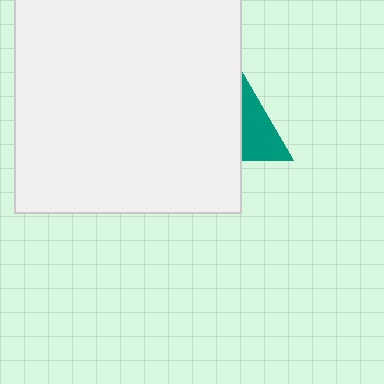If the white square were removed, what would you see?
You would see the complete teal triangle.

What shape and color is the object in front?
The object in front is a white square.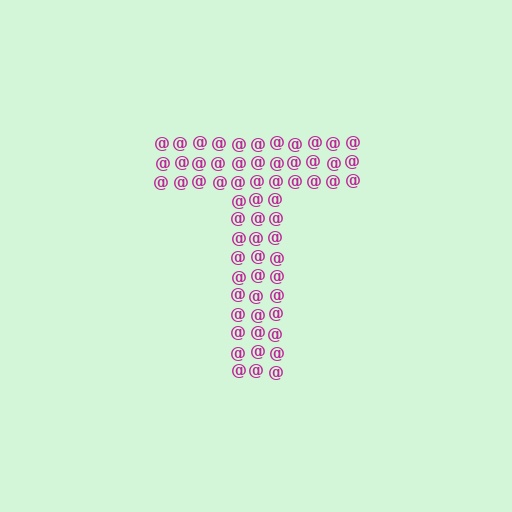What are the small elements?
The small elements are at signs.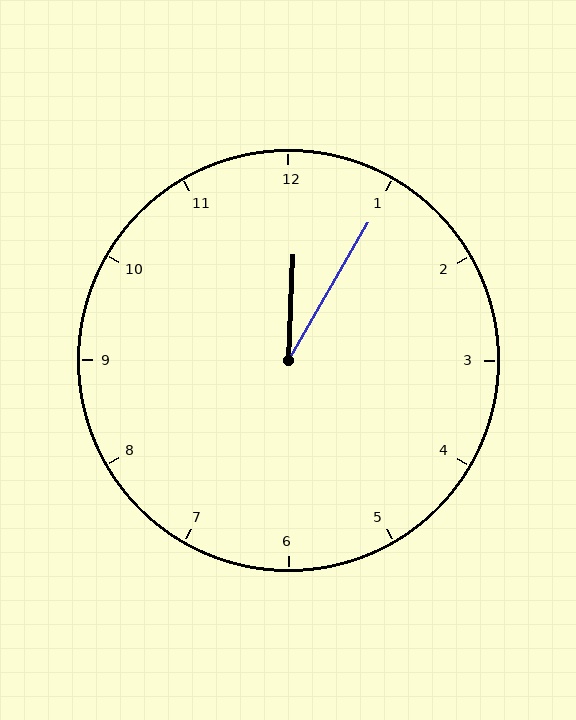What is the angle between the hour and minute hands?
Approximately 28 degrees.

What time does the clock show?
12:05.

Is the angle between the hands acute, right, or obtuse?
It is acute.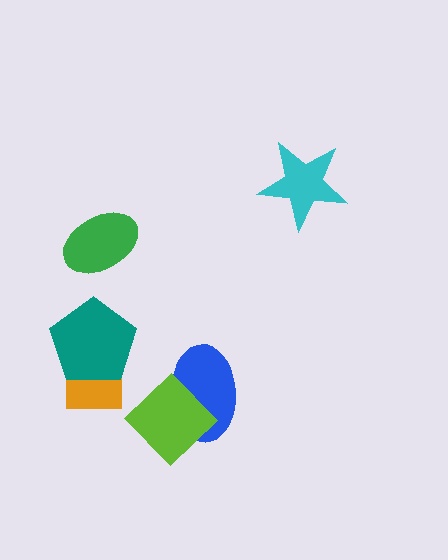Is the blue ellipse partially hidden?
Yes, it is partially covered by another shape.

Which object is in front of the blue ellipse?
The lime diamond is in front of the blue ellipse.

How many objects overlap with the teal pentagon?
1 object overlaps with the teal pentagon.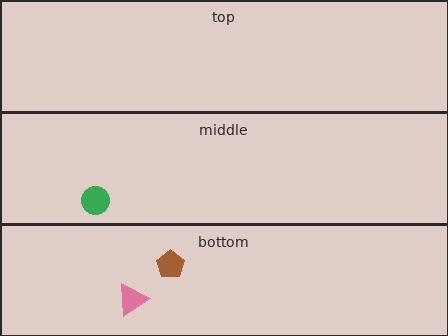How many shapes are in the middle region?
1.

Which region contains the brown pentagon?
The bottom region.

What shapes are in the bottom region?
The brown pentagon, the pink triangle.